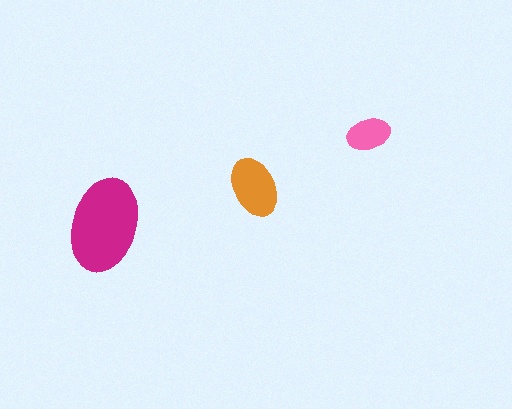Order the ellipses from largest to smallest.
the magenta one, the orange one, the pink one.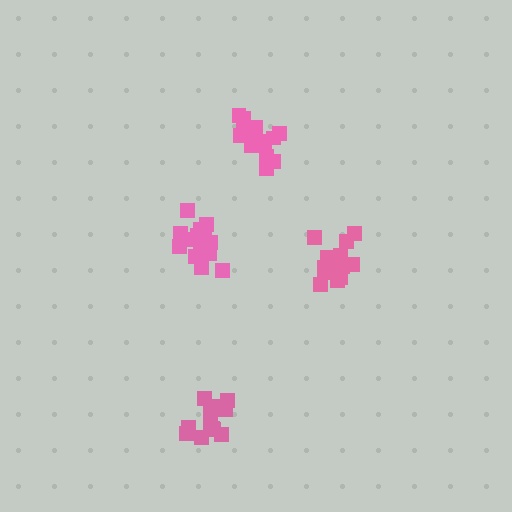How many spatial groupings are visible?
There are 4 spatial groupings.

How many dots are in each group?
Group 1: 13 dots, Group 2: 14 dots, Group 3: 13 dots, Group 4: 14 dots (54 total).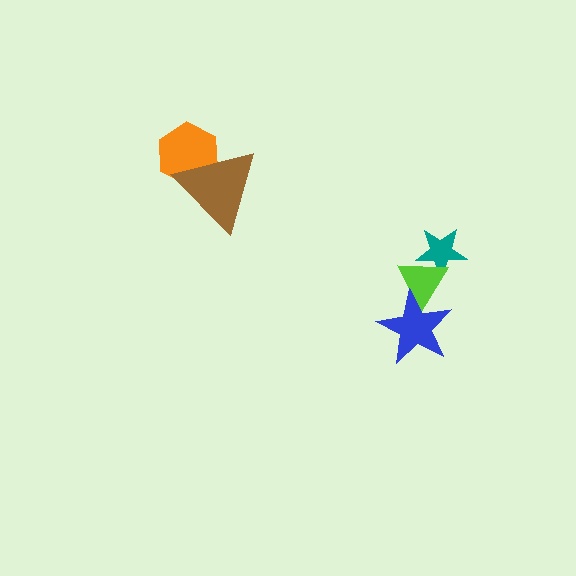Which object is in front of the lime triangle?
The blue star is in front of the lime triangle.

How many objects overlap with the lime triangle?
2 objects overlap with the lime triangle.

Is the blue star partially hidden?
No, no other shape covers it.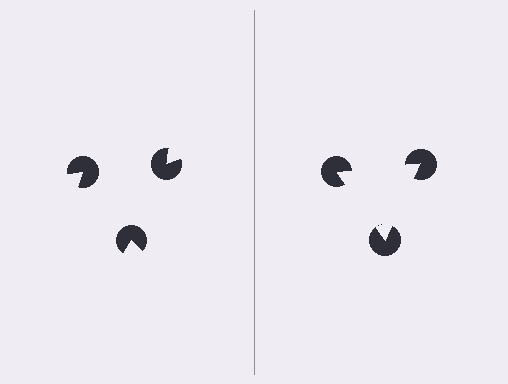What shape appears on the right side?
An illusory triangle.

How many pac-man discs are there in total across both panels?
6 — 3 on each side.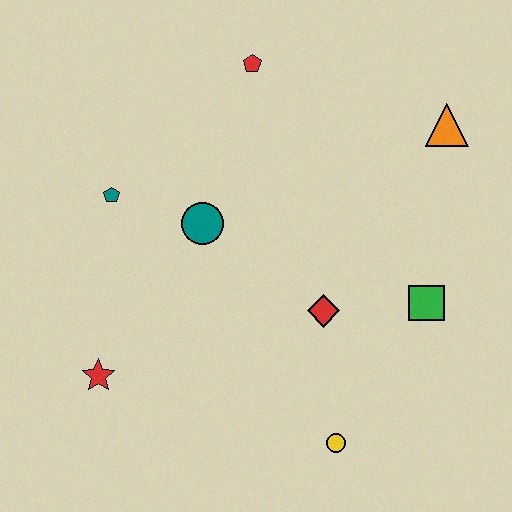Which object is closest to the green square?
The red diamond is closest to the green square.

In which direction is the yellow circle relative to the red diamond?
The yellow circle is below the red diamond.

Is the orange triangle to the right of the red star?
Yes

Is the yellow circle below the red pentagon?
Yes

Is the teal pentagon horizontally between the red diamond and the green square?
No